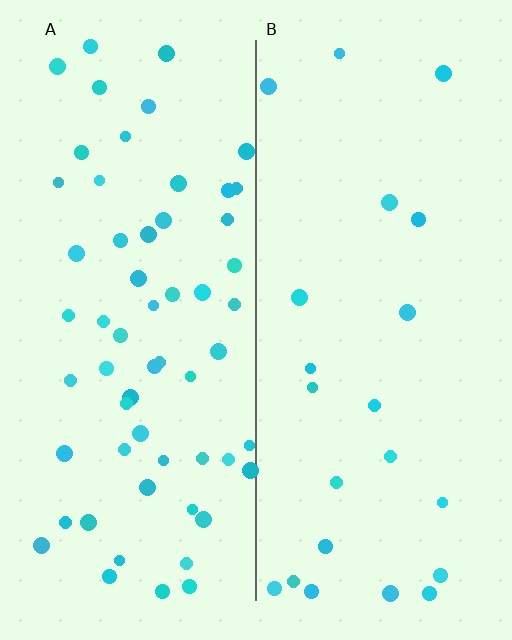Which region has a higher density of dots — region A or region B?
A (the left).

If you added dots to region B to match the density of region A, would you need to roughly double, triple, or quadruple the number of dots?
Approximately triple.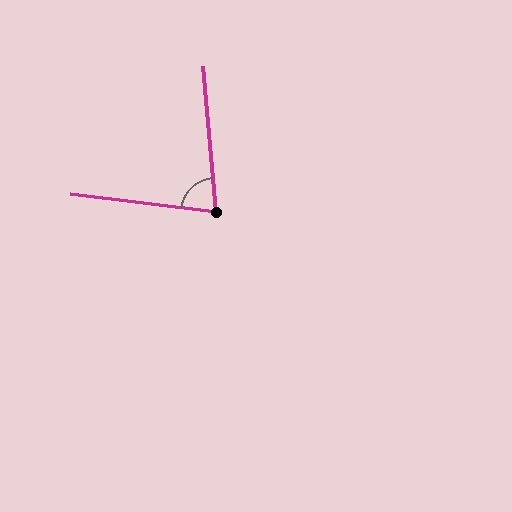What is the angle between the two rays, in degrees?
Approximately 78 degrees.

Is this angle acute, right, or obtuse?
It is acute.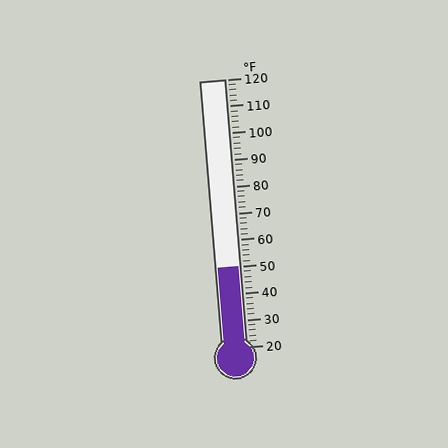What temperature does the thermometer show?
The thermometer shows approximately 50°F.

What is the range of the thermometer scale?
The thermometer scale ranges from 20°F to 120°F.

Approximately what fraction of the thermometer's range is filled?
The thermometer is filled to approximately 30% of its range.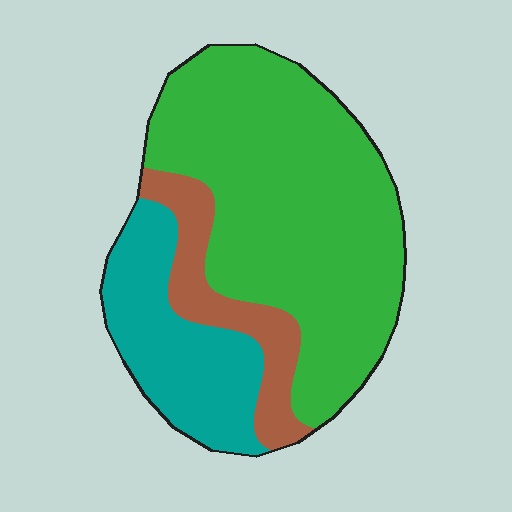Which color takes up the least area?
Brown, at roughly 15%.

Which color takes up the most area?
Green, at roughly 60%.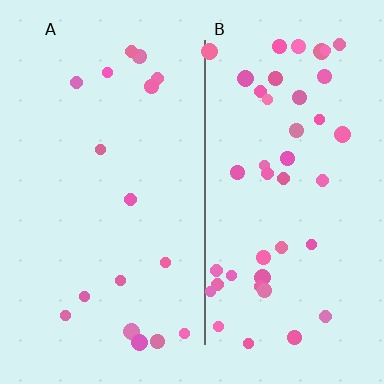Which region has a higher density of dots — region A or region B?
B (the right).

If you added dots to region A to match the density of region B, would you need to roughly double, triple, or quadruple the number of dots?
Approximately triple.